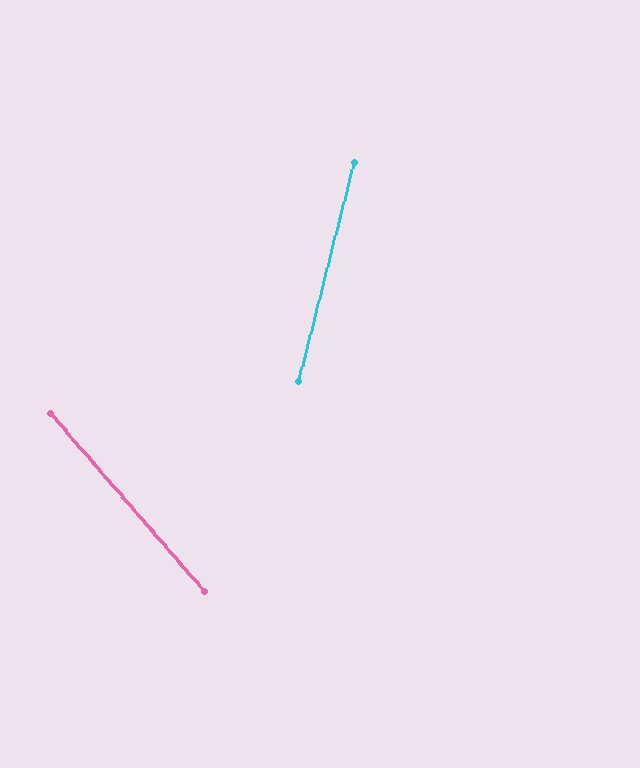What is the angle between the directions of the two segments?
Approximately 55 degrees.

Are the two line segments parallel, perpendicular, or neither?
Neither parallel nor perpendicular — they differ by about 55°.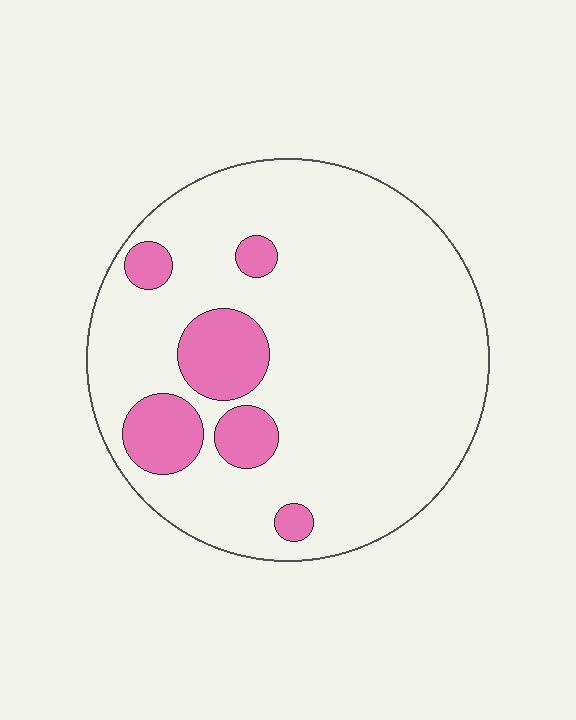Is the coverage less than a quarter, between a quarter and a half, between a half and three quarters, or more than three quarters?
Less than a quarter.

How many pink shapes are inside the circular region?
6.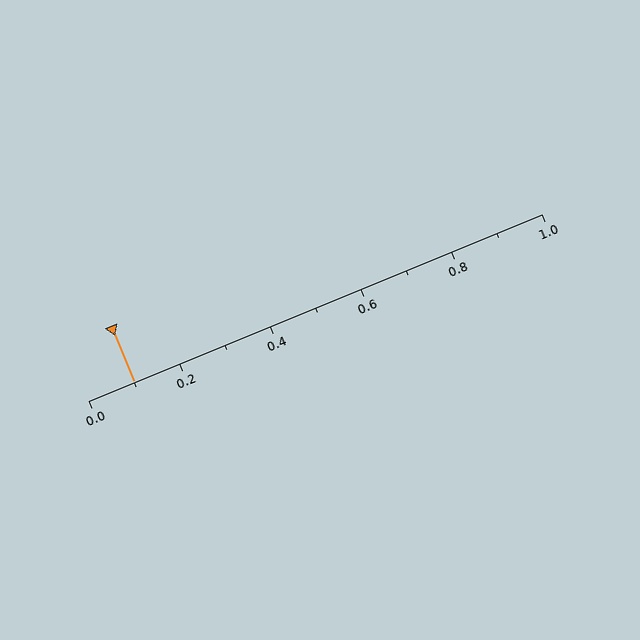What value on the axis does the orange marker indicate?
The marker indicates approximately 0.1.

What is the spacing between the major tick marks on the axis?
The major ticks are spaced 0.2 apart.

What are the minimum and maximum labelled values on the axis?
The axis runs from 0.0 to 1.0.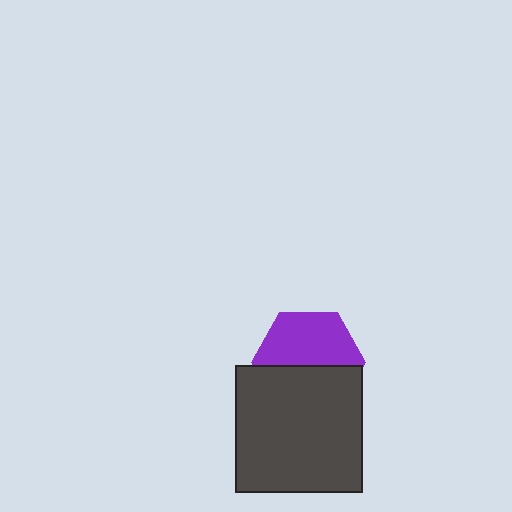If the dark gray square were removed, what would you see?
You would see the complete purple hexagon.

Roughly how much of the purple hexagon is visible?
About half of it is visible (roughly 54%).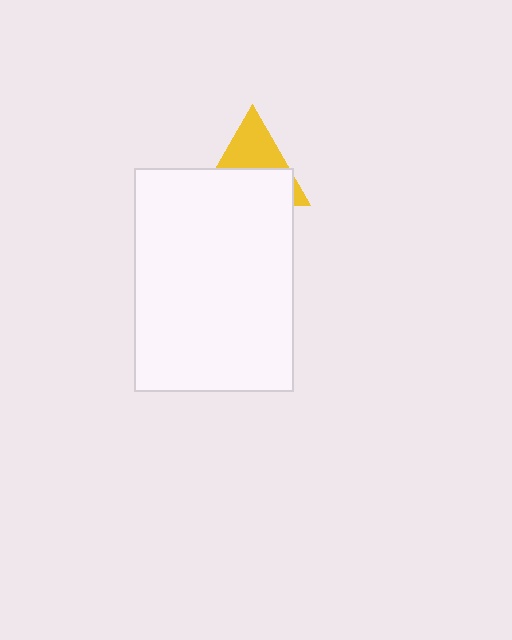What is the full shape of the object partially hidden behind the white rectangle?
The partially hidden object is a yellow triangle.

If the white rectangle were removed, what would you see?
You would see the complete yellow triangle.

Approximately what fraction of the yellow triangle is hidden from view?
Roughly 56% of the yellow triangle is hidden behind the white rectangle.